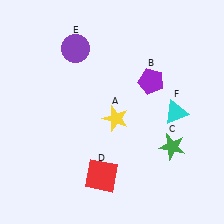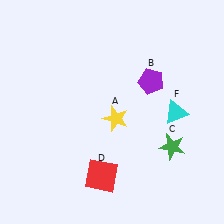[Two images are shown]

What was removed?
The purple circle (E) was removed in Image 2.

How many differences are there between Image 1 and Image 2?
There is 1 difference between the two images.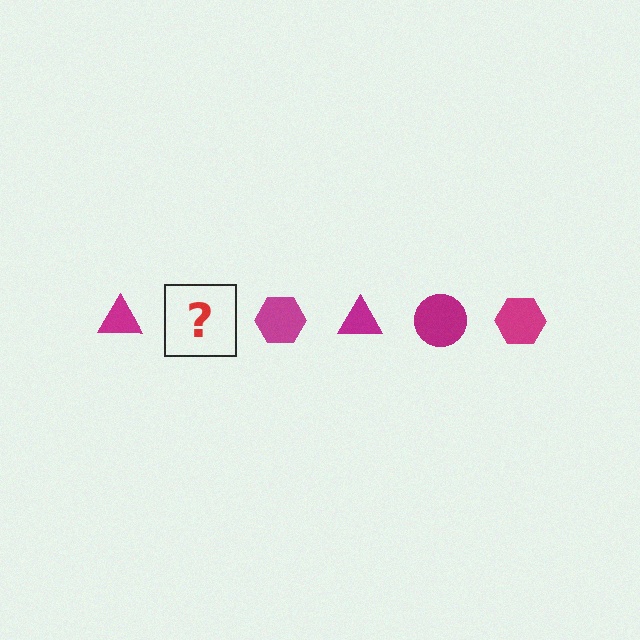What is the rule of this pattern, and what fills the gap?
The rule is that the pattern cycles through triangle, circle, hexagon shapes in magenta. The gap should be filled with a magenta circle.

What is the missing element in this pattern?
The missing element is a magenta circle.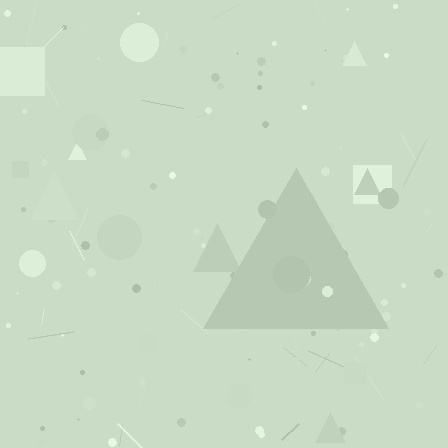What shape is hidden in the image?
A triangle is hidden in the image.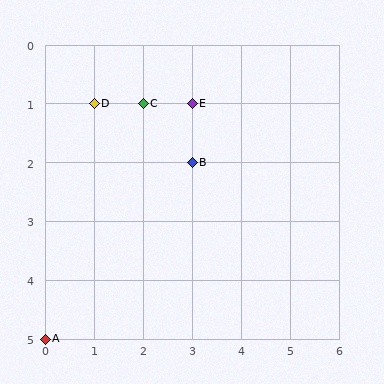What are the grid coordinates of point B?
Point B is at grid coordinates (3, 2).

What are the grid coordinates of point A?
Point A is at grid coordinates (0, 5).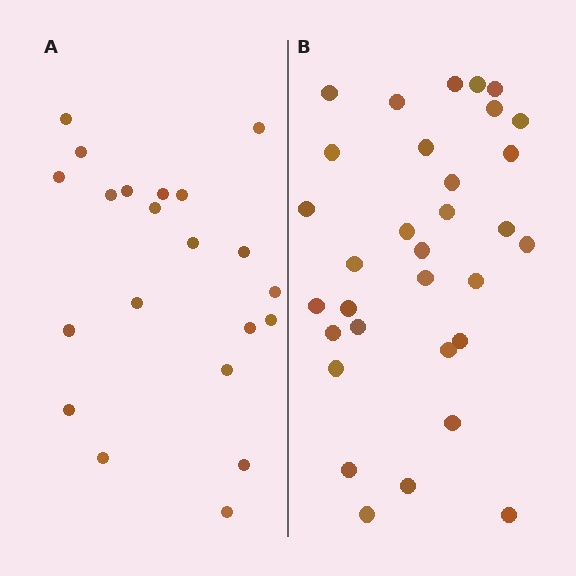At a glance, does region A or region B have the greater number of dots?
Region B (the right region) has more dots.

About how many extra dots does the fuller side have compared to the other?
Region B has roughly 12 or so more dots than region A.